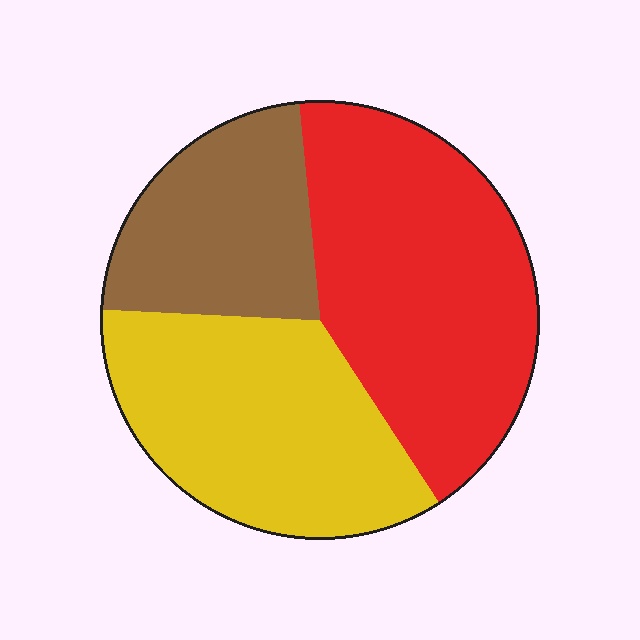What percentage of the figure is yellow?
Yellow takes up about one third (1/3) of the figure.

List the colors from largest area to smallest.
From largest to smallest: red, yellow, brown.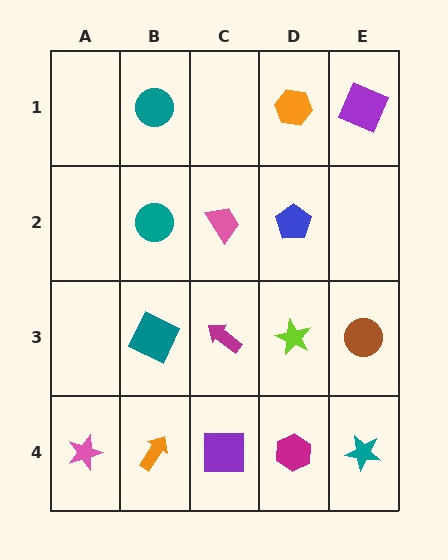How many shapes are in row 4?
5 shapes.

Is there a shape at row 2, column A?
No, that cell is empty.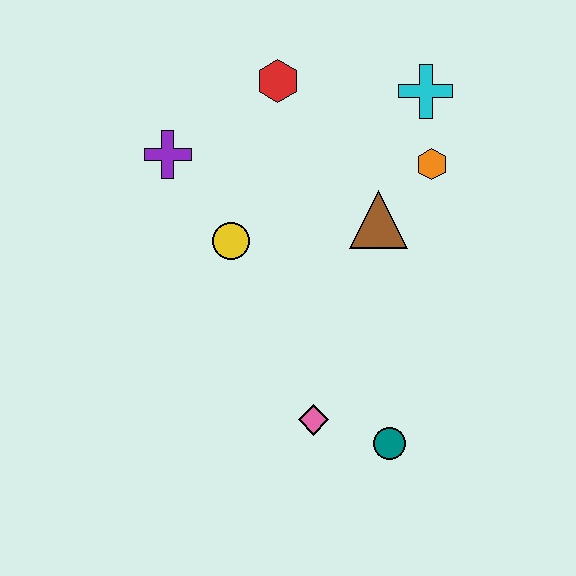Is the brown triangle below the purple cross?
Yes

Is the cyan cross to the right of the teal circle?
Yes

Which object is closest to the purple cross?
The yellow circle is closest to the purple cross.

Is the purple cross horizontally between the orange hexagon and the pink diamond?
No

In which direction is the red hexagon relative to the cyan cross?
The red hexagon is to the left of the cyan cross.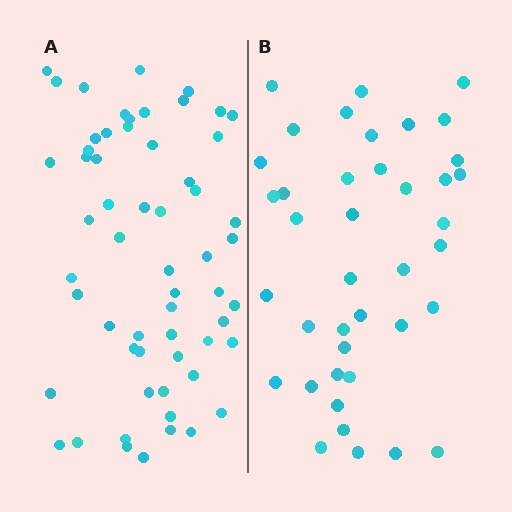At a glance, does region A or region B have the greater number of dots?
Region A (the left region) has more dots.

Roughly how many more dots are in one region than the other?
Region A has approximately 20 more dots than region B.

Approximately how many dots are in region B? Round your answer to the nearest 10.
About 40 dots.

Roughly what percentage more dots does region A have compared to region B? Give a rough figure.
About 50% more.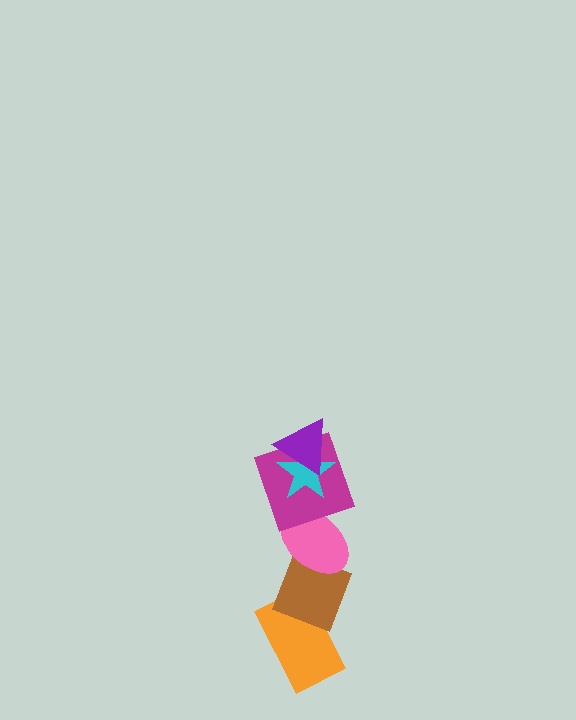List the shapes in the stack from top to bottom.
From top to bottom: the purple triangle, the cyan star, the magenta square, the pink ellipse, the brown diamond, the orange rectangle.